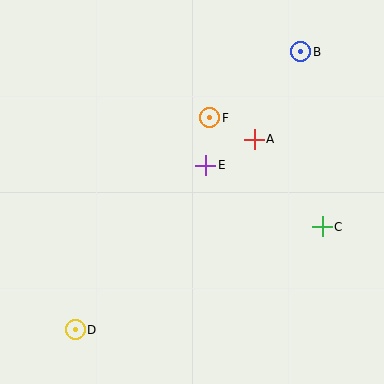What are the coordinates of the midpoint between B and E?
The midpoint between B and E is at (253, 108).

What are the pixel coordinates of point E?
Point E is at (206, 165).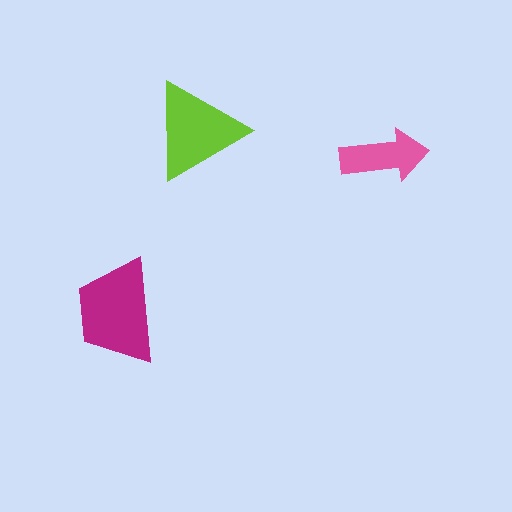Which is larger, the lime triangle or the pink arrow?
The lime triangle.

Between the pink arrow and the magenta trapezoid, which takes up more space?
The magenta trapezoid.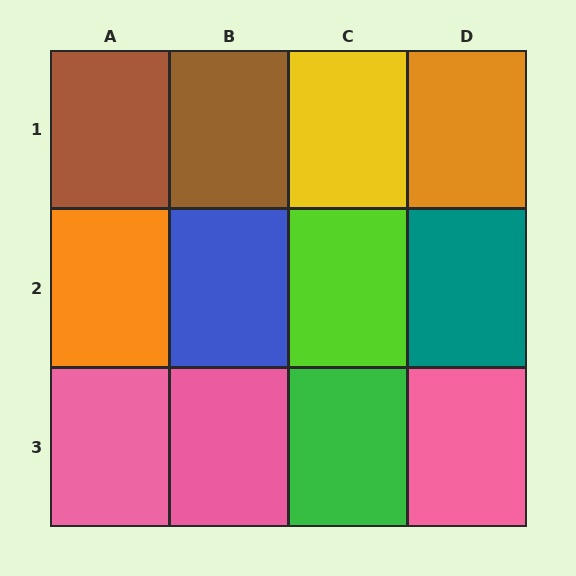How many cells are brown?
2 cells are brown.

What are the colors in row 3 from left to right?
Pink, pink, green, pink.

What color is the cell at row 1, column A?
Brown.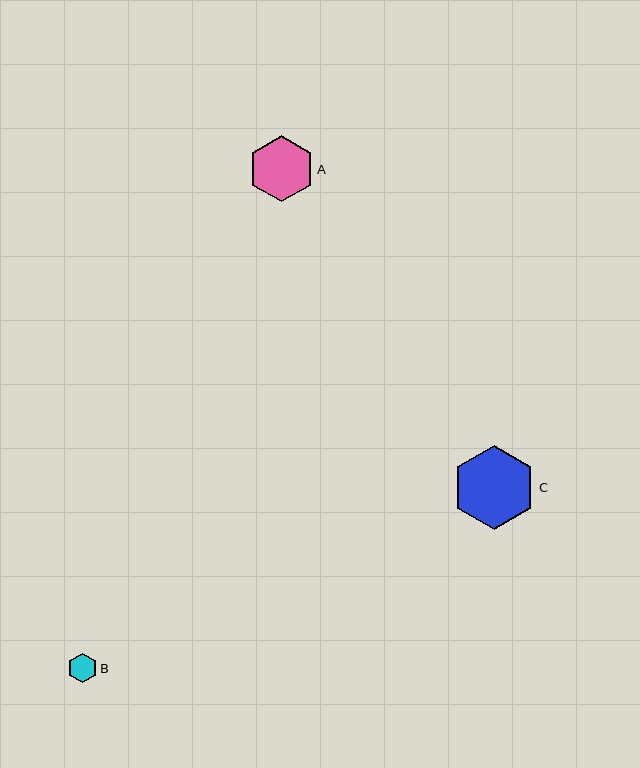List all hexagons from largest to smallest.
From largest to smallest: C, A, B.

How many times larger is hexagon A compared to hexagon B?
Hexagon A is approximately 2.2 times the size of hexagon B.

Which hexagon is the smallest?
Hexagon B is the smallest with a size of approximately 29 pixels.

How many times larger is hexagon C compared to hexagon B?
Hexagon C is approximately 2.9 times the size of hexagon B.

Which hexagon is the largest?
Hexagon C is the largest with a size of approximately 84 pixels.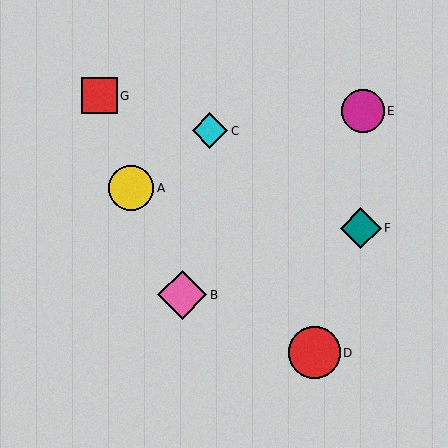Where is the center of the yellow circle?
The center of the yellow circle is at (131, 188).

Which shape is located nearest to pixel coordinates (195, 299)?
The pink diamond (labeled B) at (182, 295) is nearest to that location.